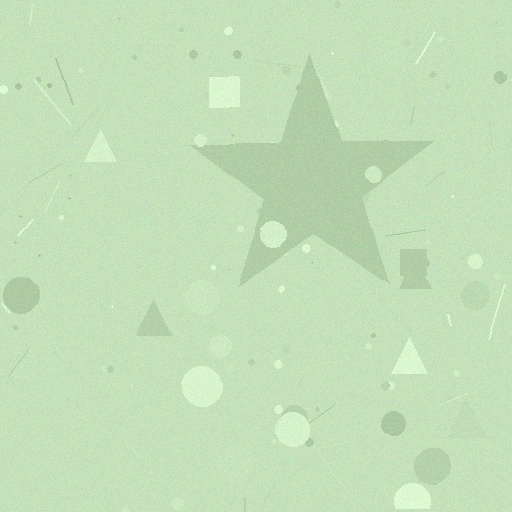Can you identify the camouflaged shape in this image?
The camouflaged shape is a star.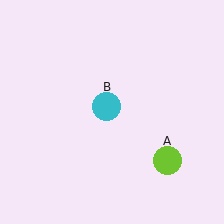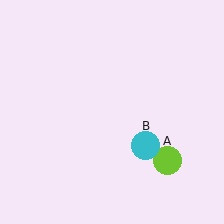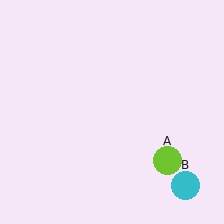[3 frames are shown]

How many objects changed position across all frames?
1 object changed position: cyan circle (object B).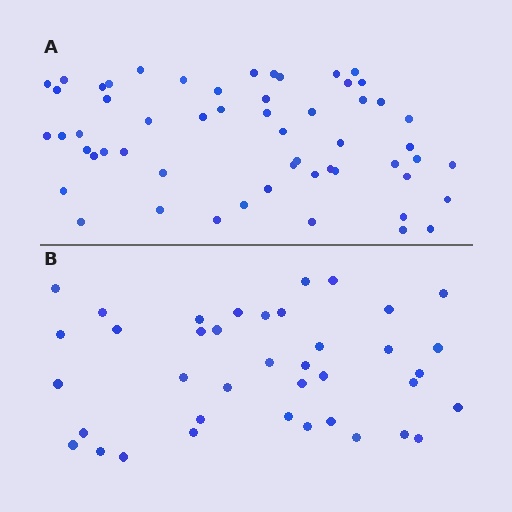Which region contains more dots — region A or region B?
Region A (the top region) has more dots.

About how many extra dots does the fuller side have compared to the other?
Region A has approximately 15 more dots than region B.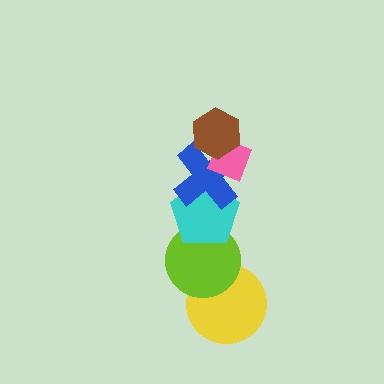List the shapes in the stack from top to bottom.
From top to bottom: the brown hexagon, the pink diamond, the blue cross, the cyan pentagon, the lime circle, the yellow circle.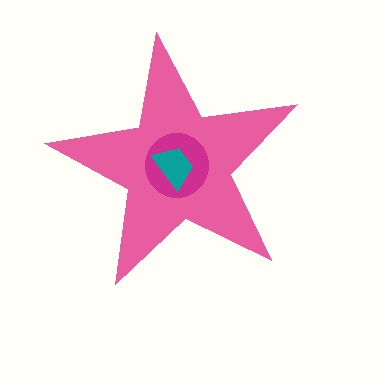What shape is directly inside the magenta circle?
The teal trapezoid.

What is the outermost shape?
The pink star.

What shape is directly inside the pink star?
The magenta circle.